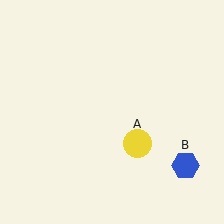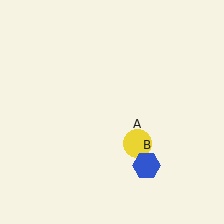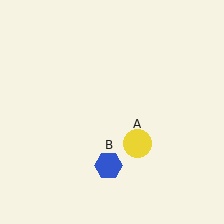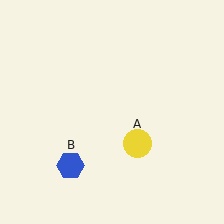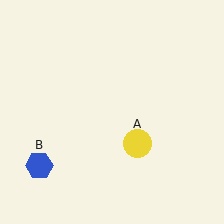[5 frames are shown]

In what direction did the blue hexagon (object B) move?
The blue hexagon (object B) moved left.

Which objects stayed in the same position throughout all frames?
Yellow circle (object A) remained stationary.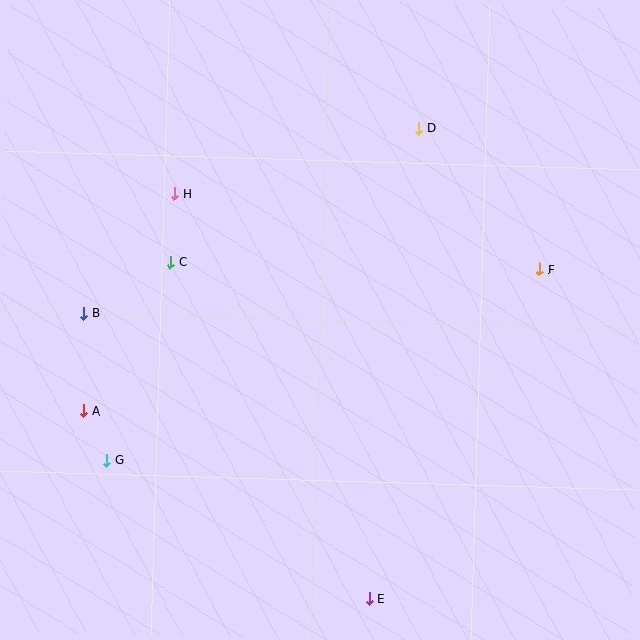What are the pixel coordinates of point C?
Point C is at (170, 262).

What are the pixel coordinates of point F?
Point F is at (540, 269).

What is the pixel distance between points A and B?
The distance between A and B is 98 pixels.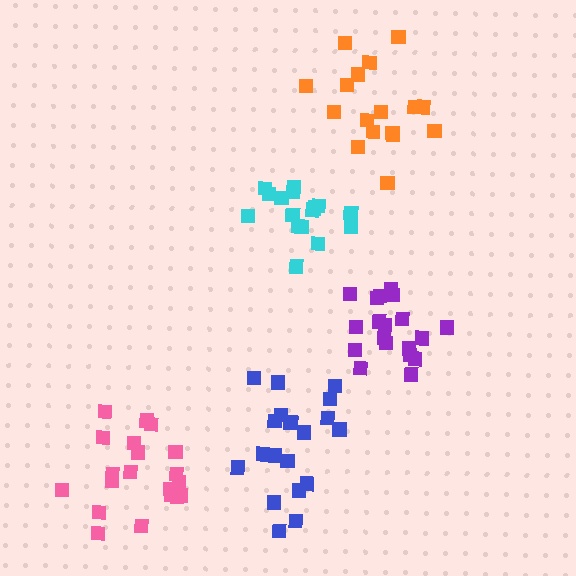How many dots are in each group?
Group 1: 21 dots, Group 2: 17 dots, Group 3: 16 dots, Group 4: 19 dots, Group 5: 20 dots (93 total).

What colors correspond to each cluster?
The clusters are colored: blue, orange, cyan, purple, pink.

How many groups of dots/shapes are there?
There are 5 groups.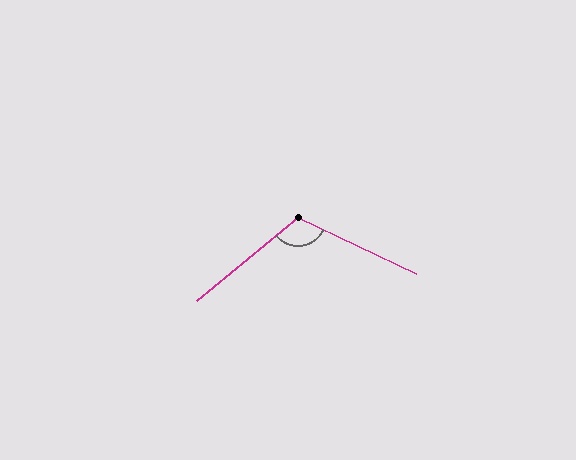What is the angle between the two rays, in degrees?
Approximately 115 degrees.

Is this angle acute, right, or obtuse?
It is obtuse.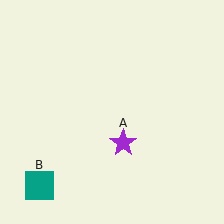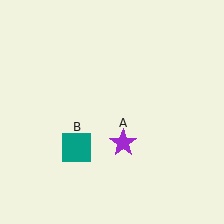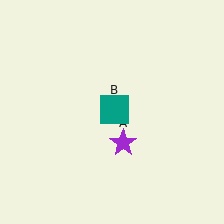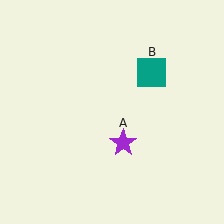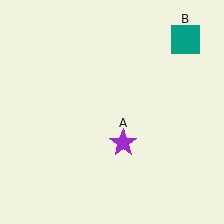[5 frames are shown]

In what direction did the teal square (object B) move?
The teal square (object B) moved up and to the right.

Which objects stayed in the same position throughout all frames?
Purple star (object A) remained stationary.